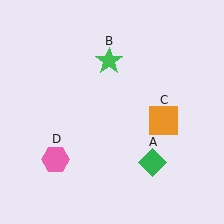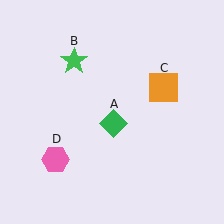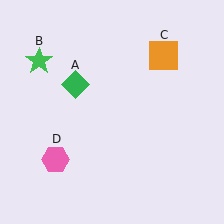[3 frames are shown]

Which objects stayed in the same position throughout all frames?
Pink hexagon (object D) remained stationary.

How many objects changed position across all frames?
3 objects changed position: green diamond (object A), green star (object B), orange square (object C).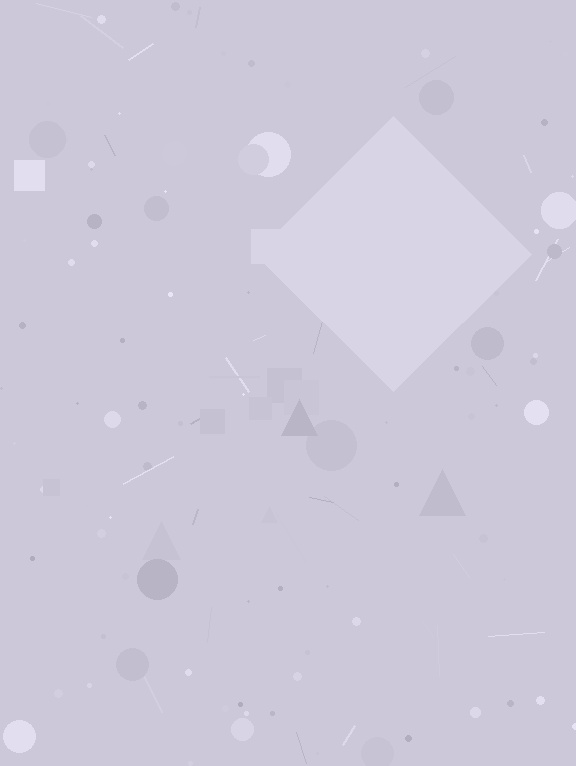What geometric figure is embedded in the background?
A diamond is embedded in the background.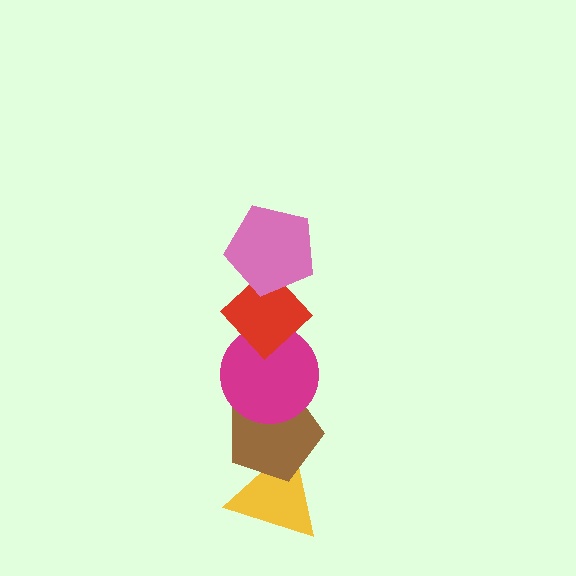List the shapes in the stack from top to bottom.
From top to bottom: the pink pentagon, the red diamond, the magenta circle, the brown pentagon, the yellow triangle.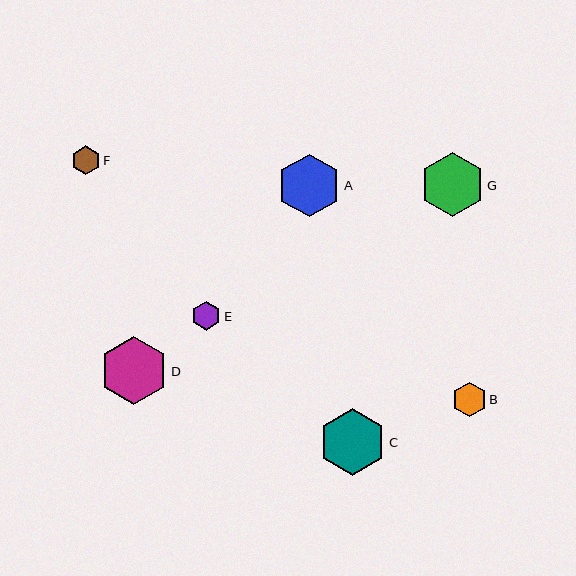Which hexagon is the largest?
Hexagon D is the largest with a size of approximately 68 pixels.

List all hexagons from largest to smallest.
From largest to smallest: D, C, G, A, B, F, E.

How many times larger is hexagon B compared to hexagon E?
Hexagon B is approximately 1.2 times the size of hexagon E.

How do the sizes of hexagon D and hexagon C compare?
Hexagon D and hexagon C are approximately the same size.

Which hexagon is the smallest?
Hexagon E is the smallest with a size of approximately 29 pixels.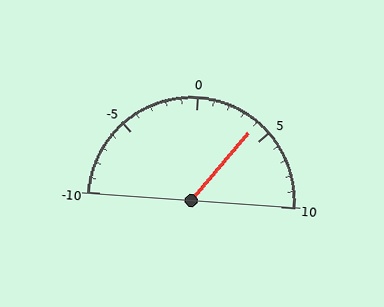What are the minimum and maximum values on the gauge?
The gauge ranges from -10 to 10.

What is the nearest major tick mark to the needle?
The nearest major tick mark is 5.